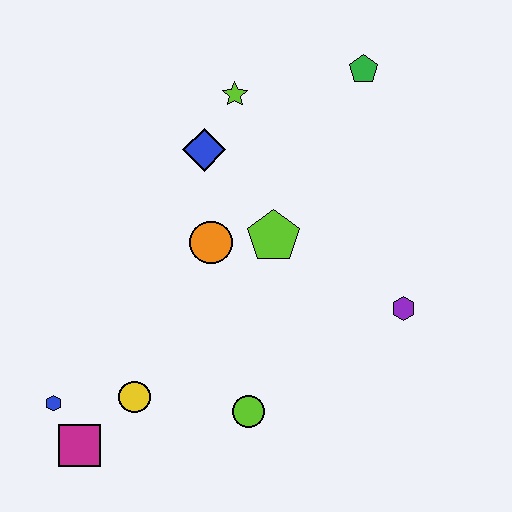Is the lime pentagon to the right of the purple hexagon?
No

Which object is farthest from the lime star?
The magenta square is farthest from the lime star.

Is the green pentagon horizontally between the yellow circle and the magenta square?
No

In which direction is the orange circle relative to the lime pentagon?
The orange circle is to the left of the lime pentagon.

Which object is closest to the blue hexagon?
The magenta square is closest to the blue hexagon.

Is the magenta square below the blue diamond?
Yes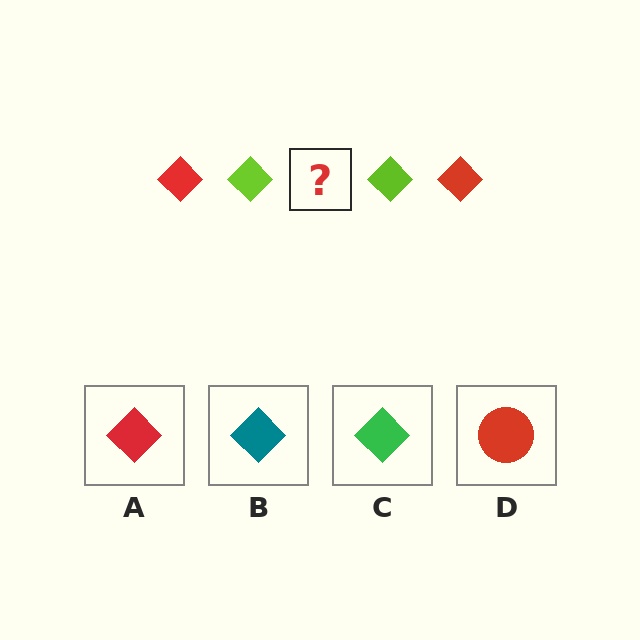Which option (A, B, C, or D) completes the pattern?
A.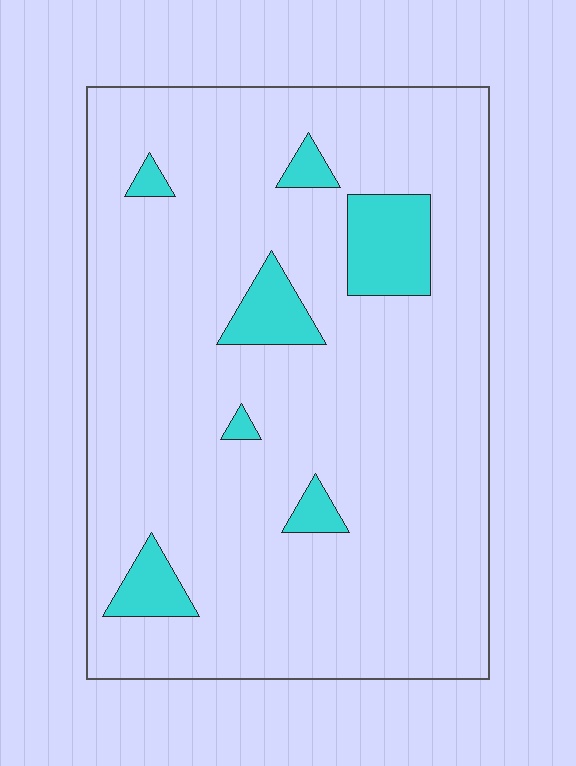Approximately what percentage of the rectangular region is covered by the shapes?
Approximately 10%.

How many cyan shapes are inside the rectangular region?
7.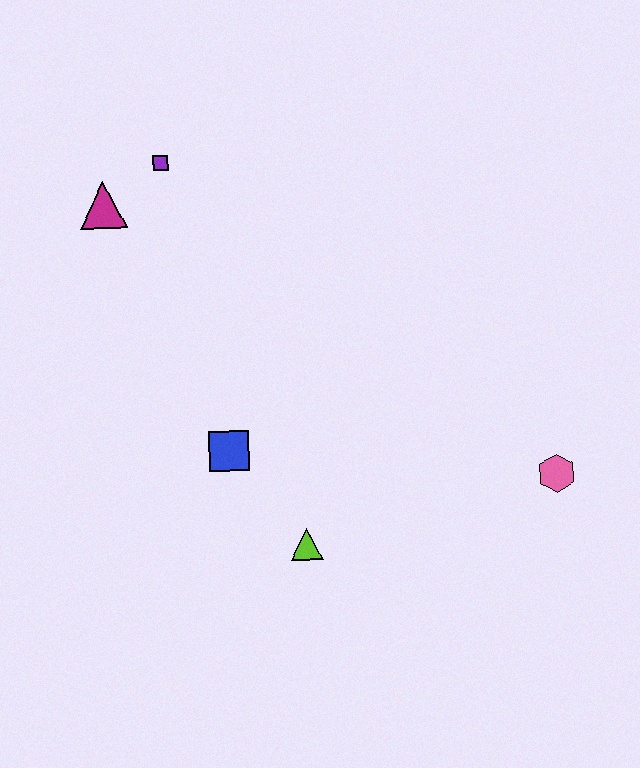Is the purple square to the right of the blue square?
No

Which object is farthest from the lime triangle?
The purple square is farthest from the lime triangle.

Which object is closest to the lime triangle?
The blue square is closest to the lime triangle.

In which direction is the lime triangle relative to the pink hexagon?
The lime triangle is to the left of the pink hexagon.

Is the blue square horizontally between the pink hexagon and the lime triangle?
No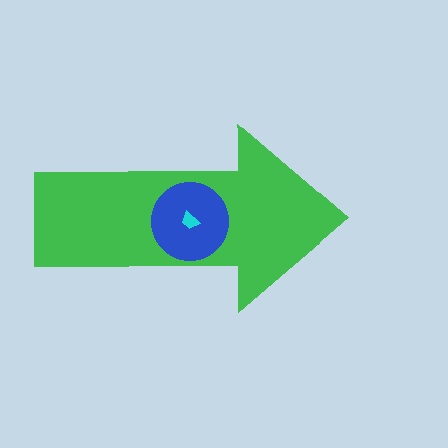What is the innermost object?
The cyan trapezoid.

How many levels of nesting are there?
3.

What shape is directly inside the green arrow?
The blue circle.